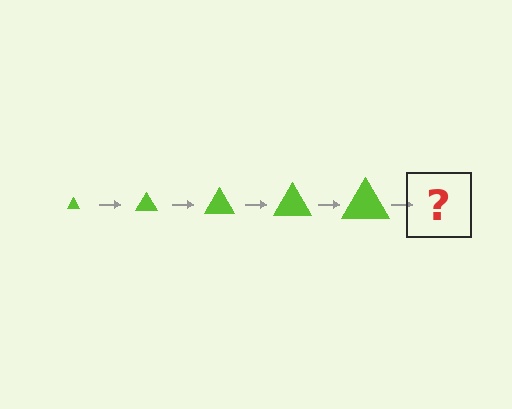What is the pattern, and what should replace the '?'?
The pattern is that the triangle gets progressively larger each step. The '?' should be a lime triangle, larger than the previous one.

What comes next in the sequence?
The next element should be a lime triangle, larger than the previous one.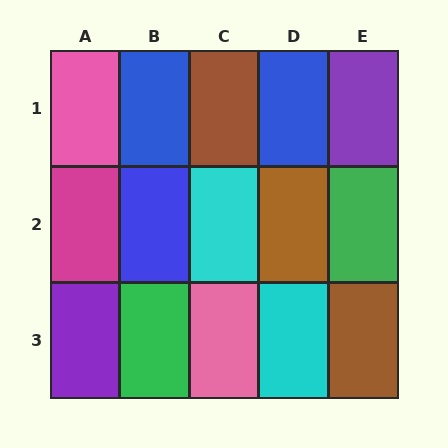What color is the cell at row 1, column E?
Purple.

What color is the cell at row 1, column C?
Brown.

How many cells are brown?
3 cells are brown.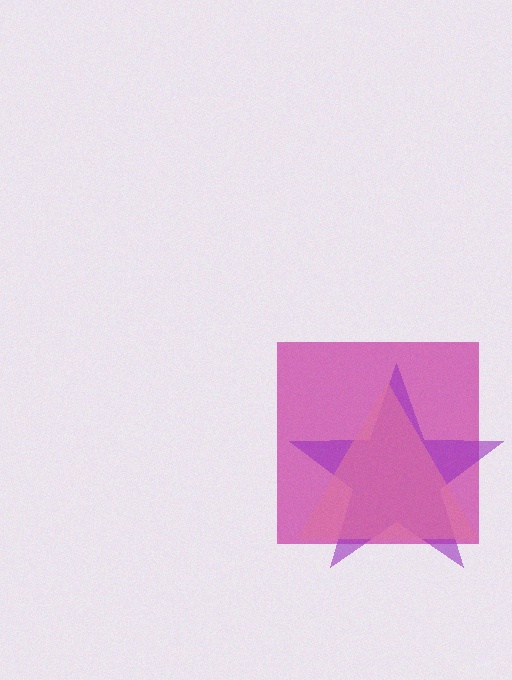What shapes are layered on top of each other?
The layered shapes are: a magenta square, a purple star, a pink triangle.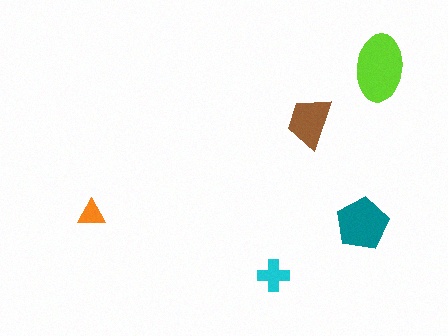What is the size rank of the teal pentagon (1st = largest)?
2nd.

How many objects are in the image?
There are 5 objects in the image.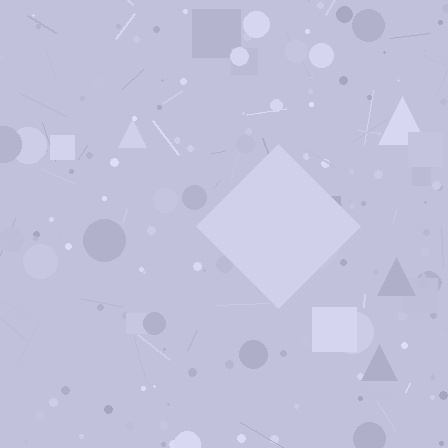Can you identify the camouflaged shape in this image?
The camouflaged shape is a diamond.